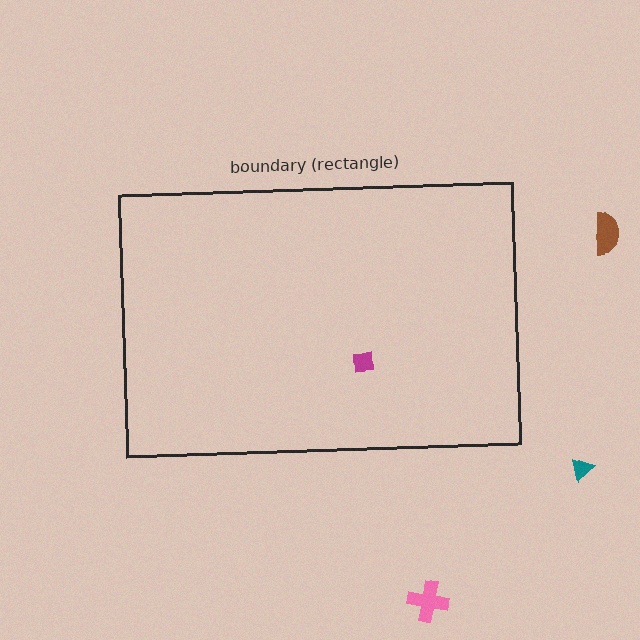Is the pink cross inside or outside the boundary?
Outside.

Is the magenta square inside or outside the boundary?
Inside.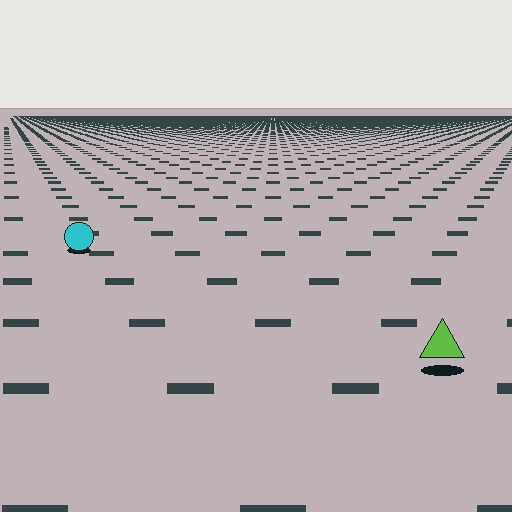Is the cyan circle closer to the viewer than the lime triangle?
No. The lime triangle is closer — you can tell from the texture gradient: the ground texture is coarser near it.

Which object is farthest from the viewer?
The cyan circle is farthest from the viewer. It appears smaller and the ground texture around it is denser.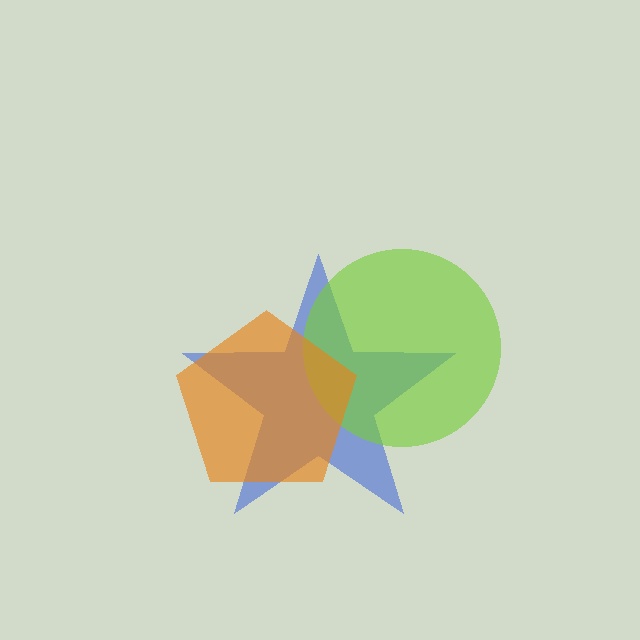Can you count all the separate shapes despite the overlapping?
Yes, there are 3 separate shapes.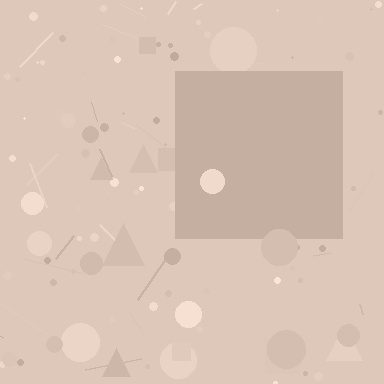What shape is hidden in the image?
A square is hidden in the image.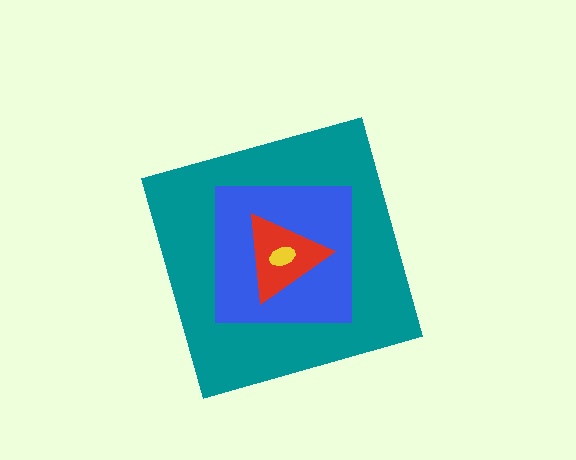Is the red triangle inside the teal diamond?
Yes.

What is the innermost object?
The yellow ellipse.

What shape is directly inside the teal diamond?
The blue square.